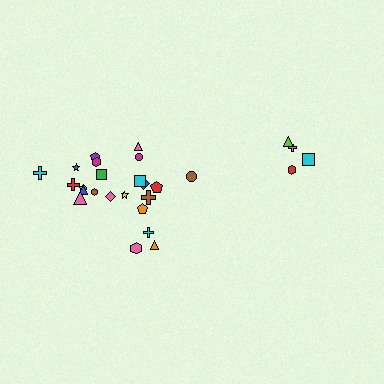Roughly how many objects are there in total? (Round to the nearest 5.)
Roughly 25 objects in total.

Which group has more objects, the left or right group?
The left group.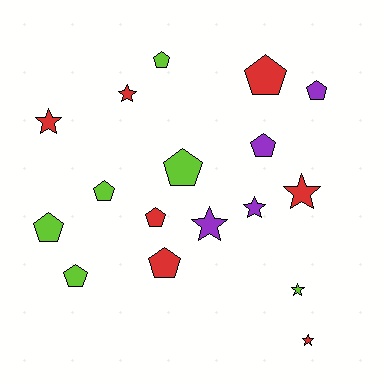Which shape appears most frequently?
Pentagon, with 10 objects.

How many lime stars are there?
There is 1 lime star.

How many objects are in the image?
There are 17 objects.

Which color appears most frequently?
Red, with 7 objects.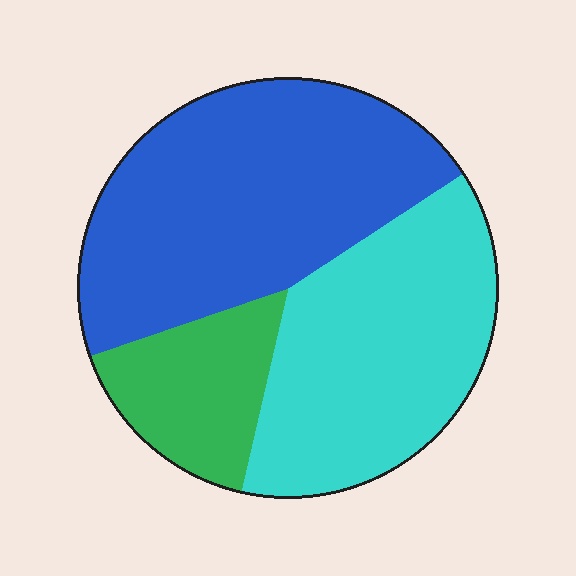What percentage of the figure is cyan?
Cyan takes up between a quarter and a half of the figure.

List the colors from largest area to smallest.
From largest to smallest: blue, cyan, green.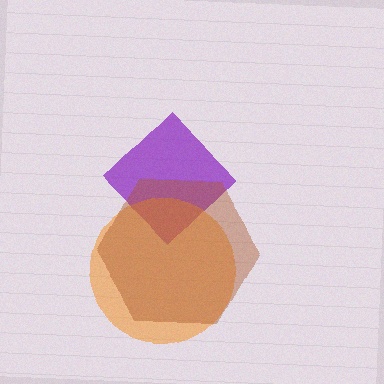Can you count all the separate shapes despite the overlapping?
Yes, there are 3 separate shapes.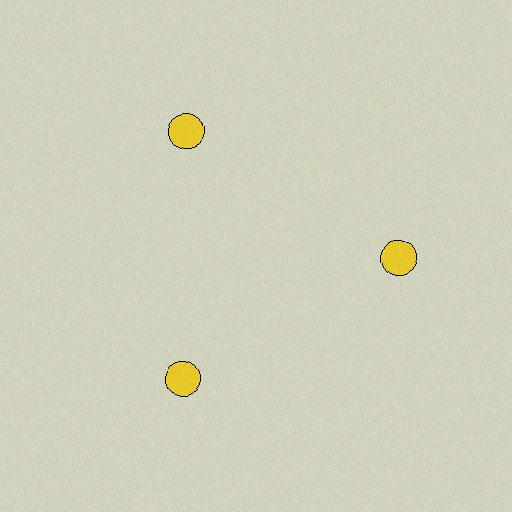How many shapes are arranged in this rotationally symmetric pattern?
There are 3 shapes, arranged in 3 groups of 1.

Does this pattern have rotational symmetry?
Yes, this pattern has 3-fold rotational symmetry. It looks the same after rotating 120 degrees around the center.